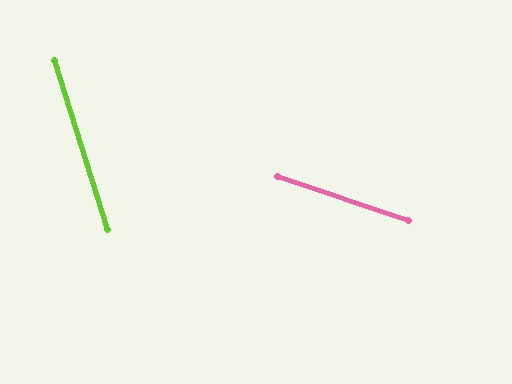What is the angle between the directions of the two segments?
Approximately 54 degrees.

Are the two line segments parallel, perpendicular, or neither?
Neither parallel nor perpendicular — they differ by about 54°.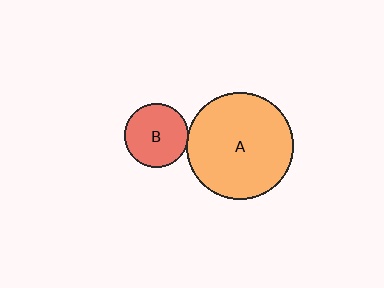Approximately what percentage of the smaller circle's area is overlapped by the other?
Approximately 5%.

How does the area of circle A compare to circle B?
Approximately 2.8 times.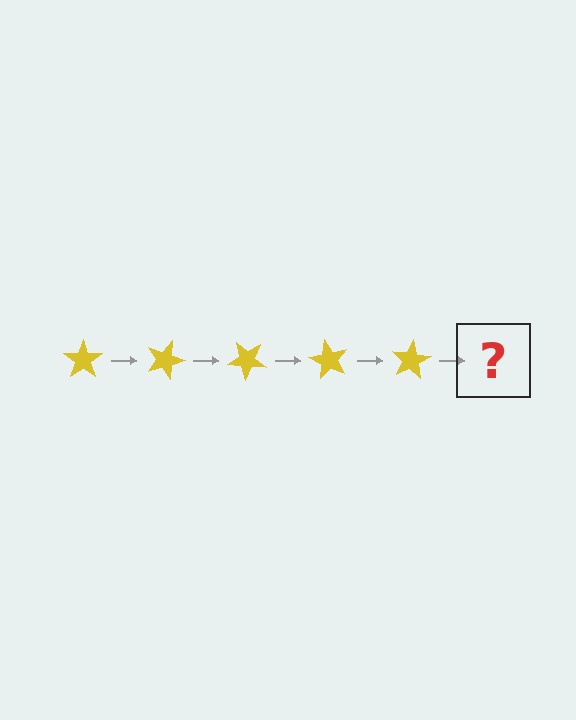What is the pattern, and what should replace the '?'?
The pattern is that the star rotates 20 degrees each step. The '?' should be a yellow star rotated 100 degrees.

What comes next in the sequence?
The next element should be a yellow star rotated 100 degrees.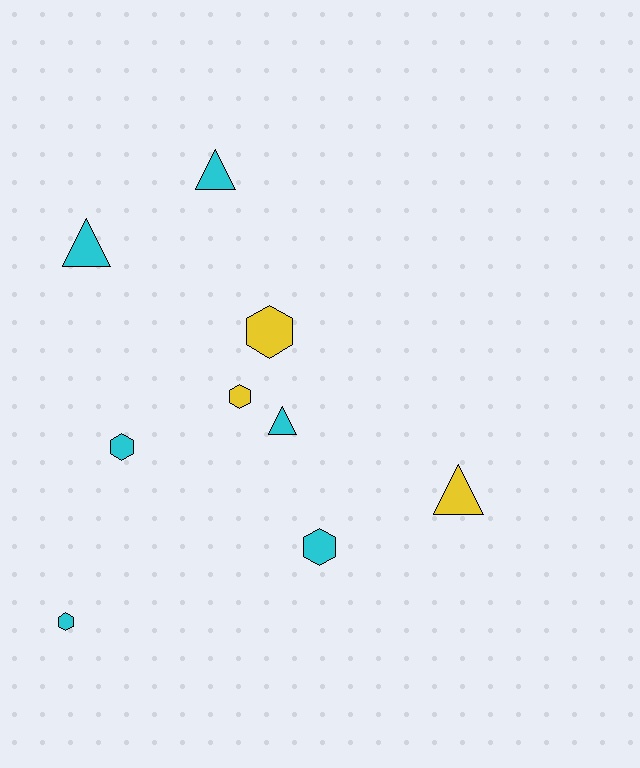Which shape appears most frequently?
Hexagon, with 5 objects.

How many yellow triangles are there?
There is 1 yellow triangle.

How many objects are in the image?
There are 9 objects.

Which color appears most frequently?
Cyan, with 6 objects.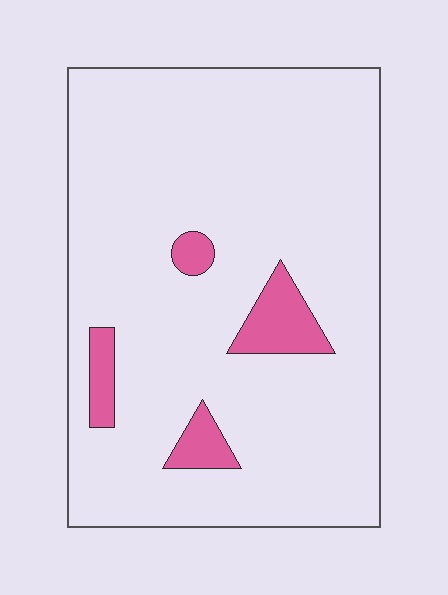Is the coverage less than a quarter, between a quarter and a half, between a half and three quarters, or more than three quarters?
Less than a quarter.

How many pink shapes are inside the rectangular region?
4.